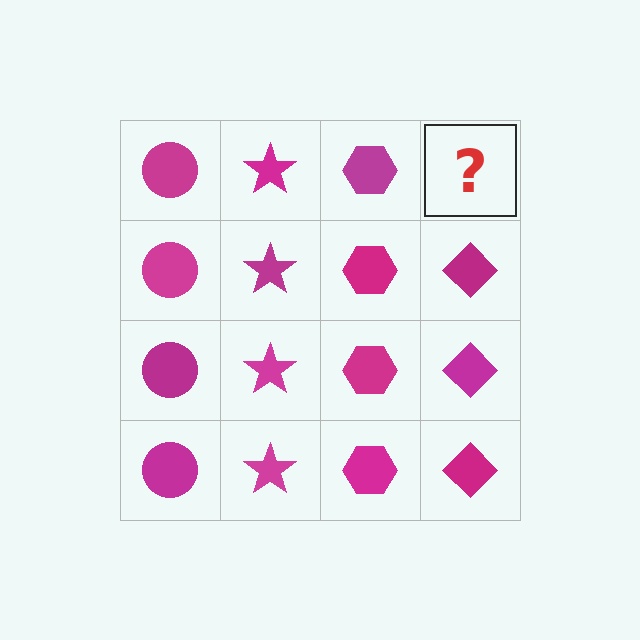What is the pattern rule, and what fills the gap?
The rule is that each column has a consistent shape. The gap should be filled with a magenta diamond.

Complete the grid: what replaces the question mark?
The question mark should be replaced with a magenta diamond.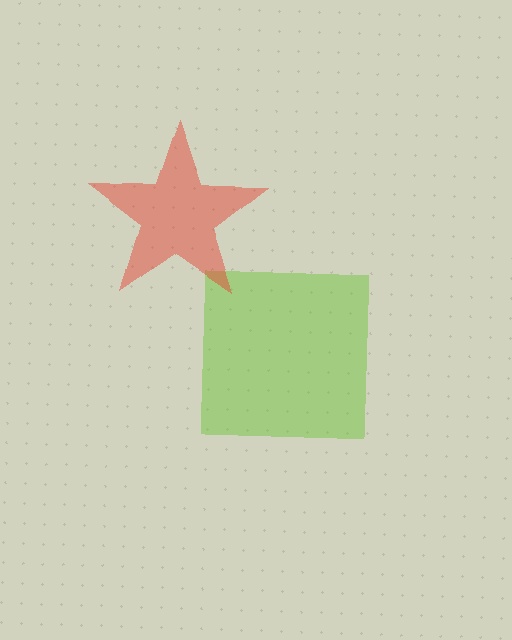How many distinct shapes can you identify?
There are 2 distinct shapes: a lime square, a red star.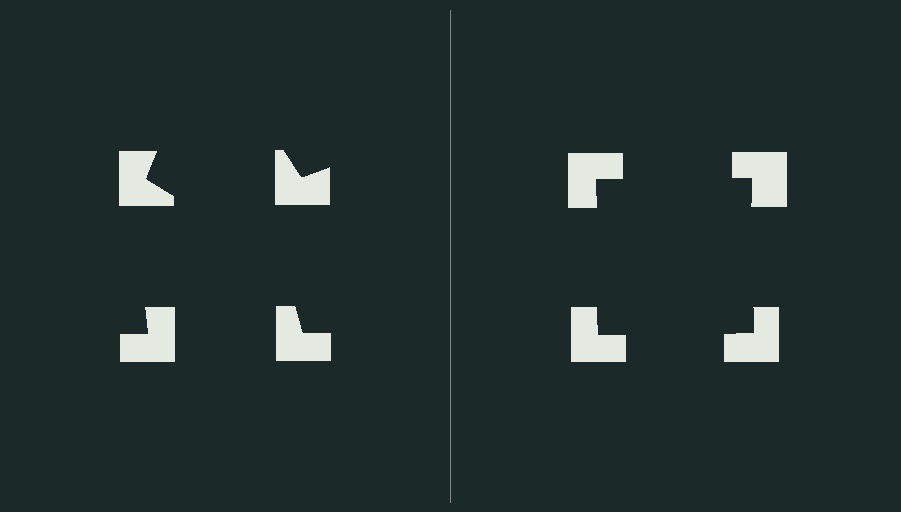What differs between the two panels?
The notched squares are positioned identically on both sides; only the wedge orientations differ. On the right they align to a square; on the left they are misaligned.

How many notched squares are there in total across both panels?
8 — 4 on each side.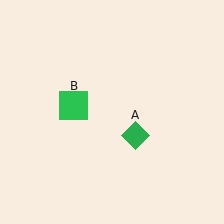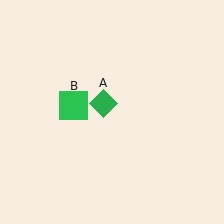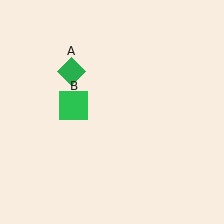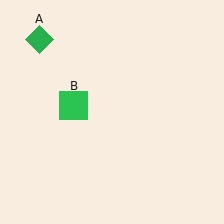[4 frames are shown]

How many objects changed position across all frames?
1 object changed position: green diamond (object A).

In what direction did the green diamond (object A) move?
The green diamond (object A) moved up and to the left.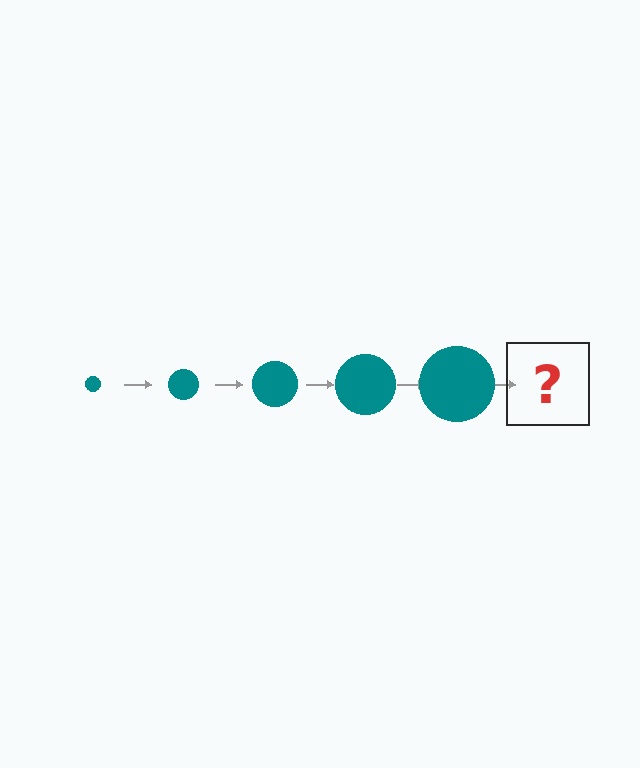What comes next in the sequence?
The next element should be a teal circle, larger than the previous one.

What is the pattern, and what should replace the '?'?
The pattern is that the circle gets progressively larger each step. The '?' should be a teal circle, larger than the previous one.